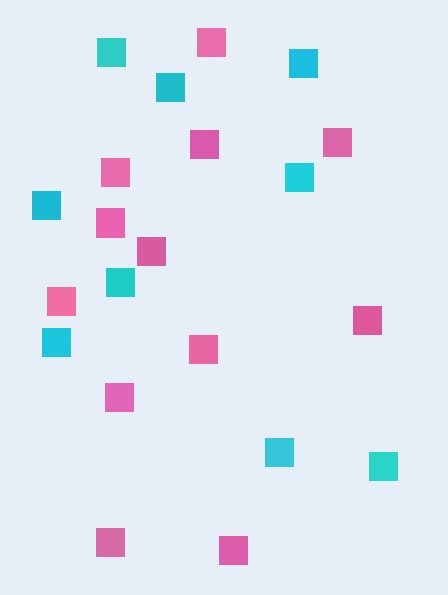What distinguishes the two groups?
There are 2 groups: one group of cyan squares (9) and one group of pink squares (12).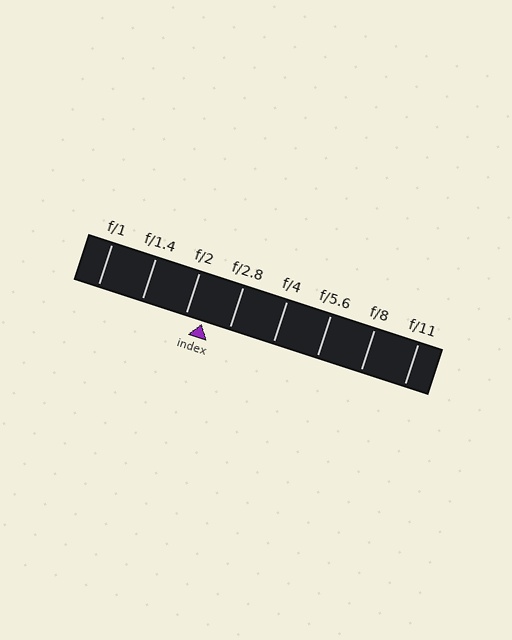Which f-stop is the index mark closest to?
The index mark is closest to f/2.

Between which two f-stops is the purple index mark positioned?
The index mark is between f/2 and f/2.8.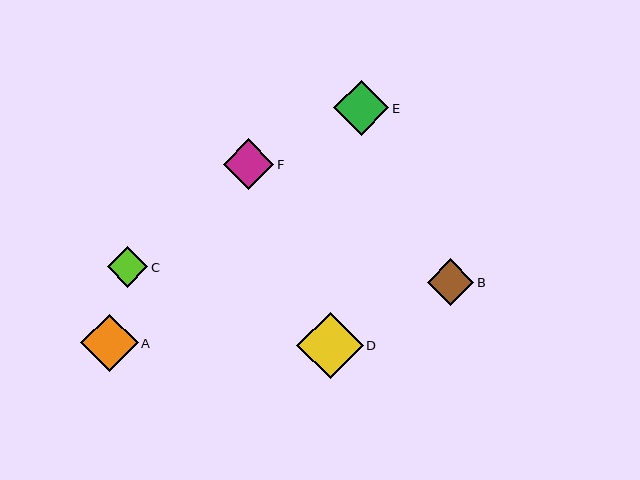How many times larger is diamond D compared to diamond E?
Diamond D is approximately 1.2 times the size of diamond E.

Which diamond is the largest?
Diamond D is the largest with a size of approximately 66 pixels.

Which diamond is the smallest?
Diamond C is the smallest with a size of approximately 41 pixels.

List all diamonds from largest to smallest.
From largest to smallest: D, A, E, F, B, C.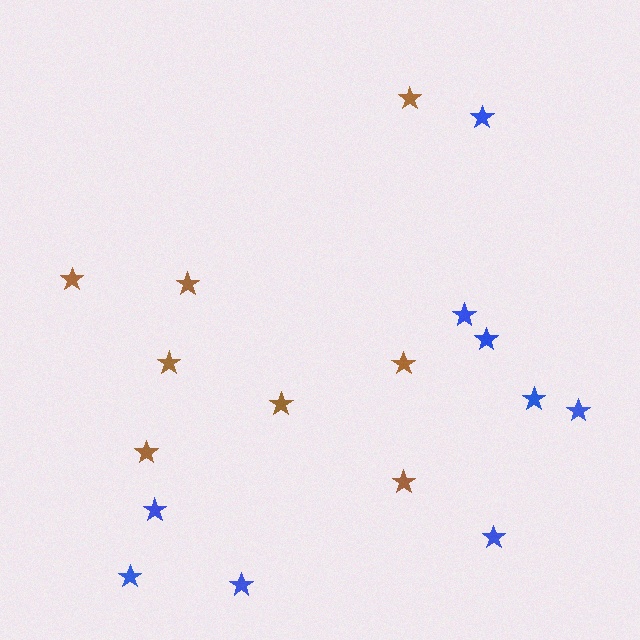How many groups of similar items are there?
There are 2 groups: one group of blue stars (9) and one group of brown stars (8).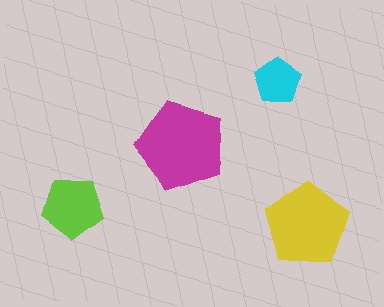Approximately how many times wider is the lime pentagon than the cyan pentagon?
About 1.5 times wider.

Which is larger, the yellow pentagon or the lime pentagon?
The yellow one.